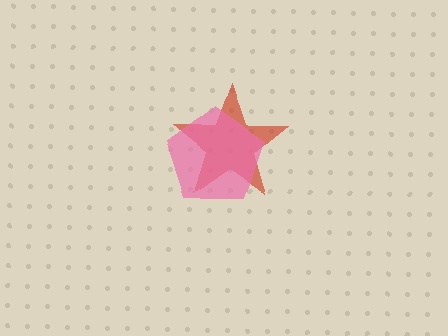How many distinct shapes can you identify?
There are 2 distinct shapes: a red star, a pink pentagon.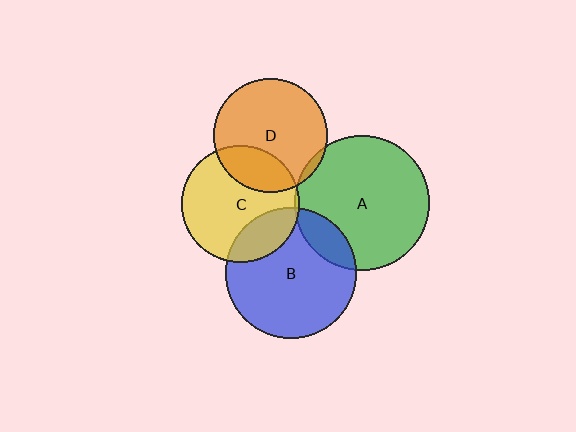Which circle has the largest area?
Circle A (green).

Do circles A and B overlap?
Yes.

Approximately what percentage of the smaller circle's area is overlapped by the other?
Approximately 15%.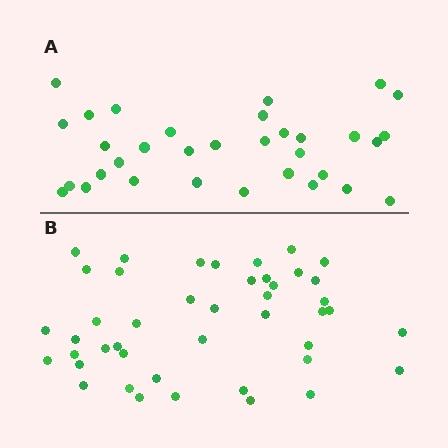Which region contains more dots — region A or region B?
Region B (the bottom region) has more dots.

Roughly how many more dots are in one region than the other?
Region B has roughly 12 or so more dots than region A.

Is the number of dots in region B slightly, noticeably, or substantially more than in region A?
Region B has noticeably more, but not dramatically so. The ratio is roughly 1.3 to 1.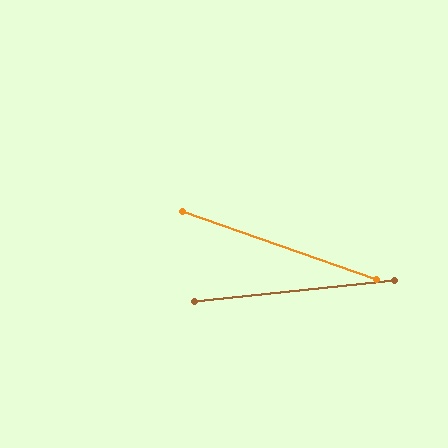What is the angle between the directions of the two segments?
Approximately 25 degrees.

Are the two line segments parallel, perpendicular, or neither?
Neither parallel nor perpendicular — they differ by about 25°.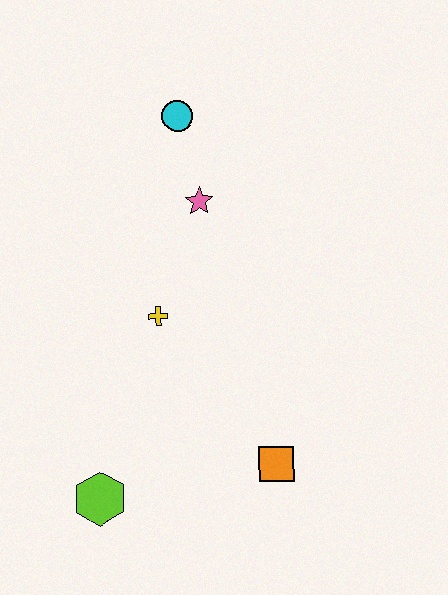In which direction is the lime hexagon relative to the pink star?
The lime hexagon is below the pink star.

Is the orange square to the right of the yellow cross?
Yes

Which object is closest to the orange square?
The lime hexagon is closest to the orange square.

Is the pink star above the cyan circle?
No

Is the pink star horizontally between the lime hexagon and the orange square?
Yes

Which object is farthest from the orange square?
The cyan circle is farthest from the orange square.